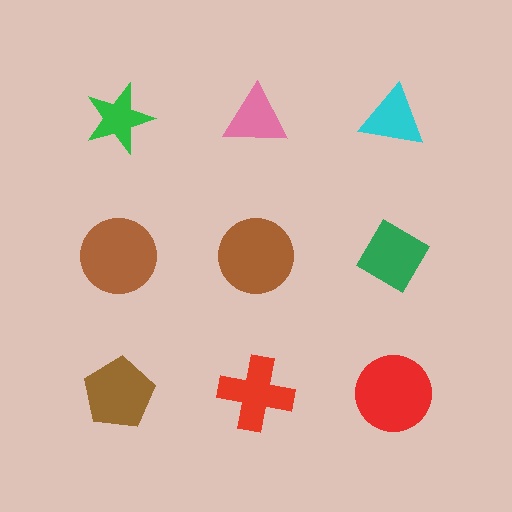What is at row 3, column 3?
A red circle.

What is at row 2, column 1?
A brown circle.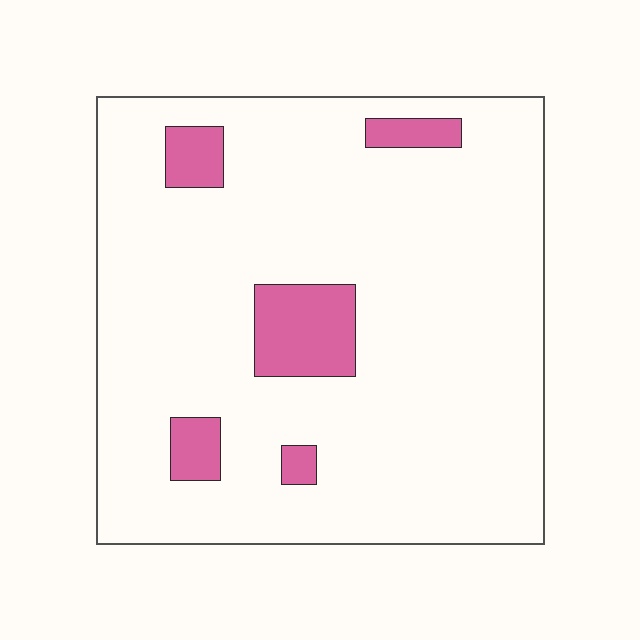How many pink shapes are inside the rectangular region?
5.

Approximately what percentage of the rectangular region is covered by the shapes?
Approximately 10%.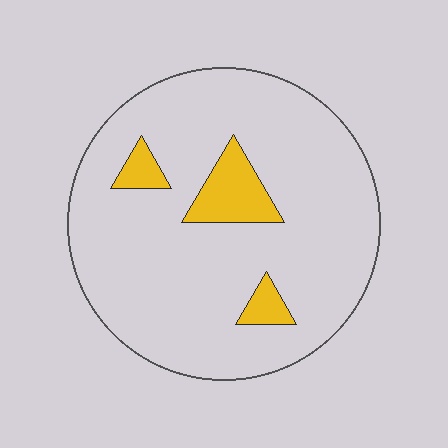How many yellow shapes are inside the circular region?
3.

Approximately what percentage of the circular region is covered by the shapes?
Approximately 10%.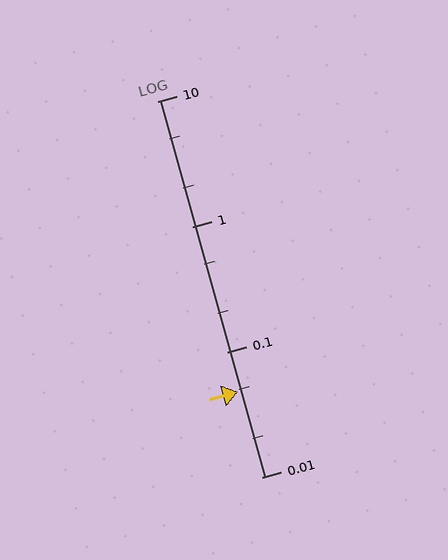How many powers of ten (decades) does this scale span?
The scale spans 3 decades, from 0.01 to 10.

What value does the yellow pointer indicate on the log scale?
The pointer indicates approximately 0.048.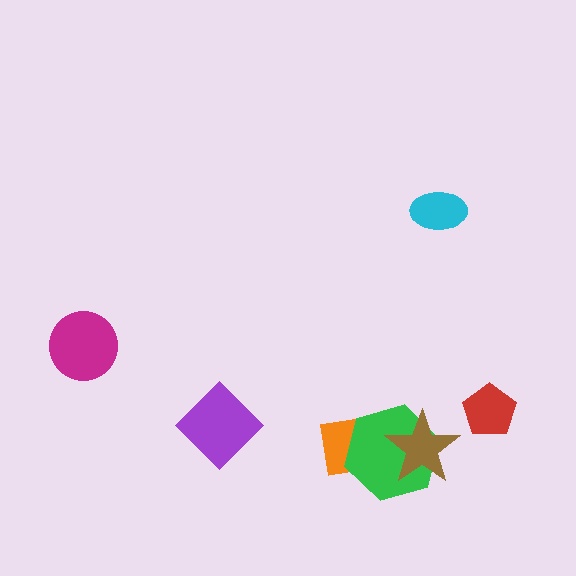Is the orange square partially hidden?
Yes, it is partially covered by another shape.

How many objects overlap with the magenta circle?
0 objects overlap with the magenta circle.